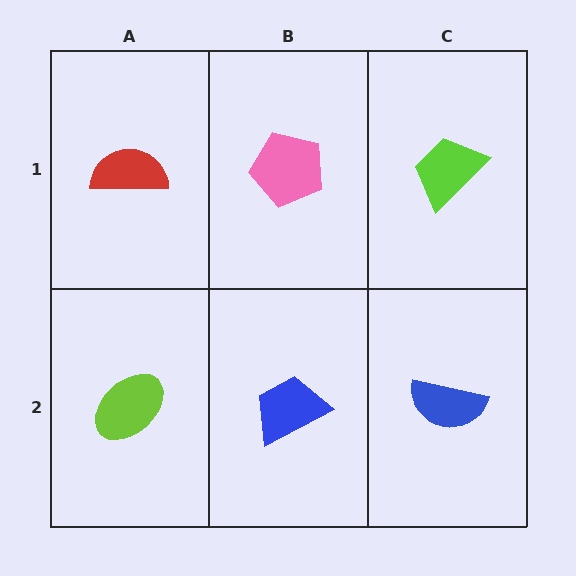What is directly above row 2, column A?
A red semicircle.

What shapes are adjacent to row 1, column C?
A blue semicircle (row 2, column C), a pink pentagon (row 1, column B).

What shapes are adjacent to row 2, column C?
A lime trapezoid (row 1, column C), a blue trapezoid (row 2, column B).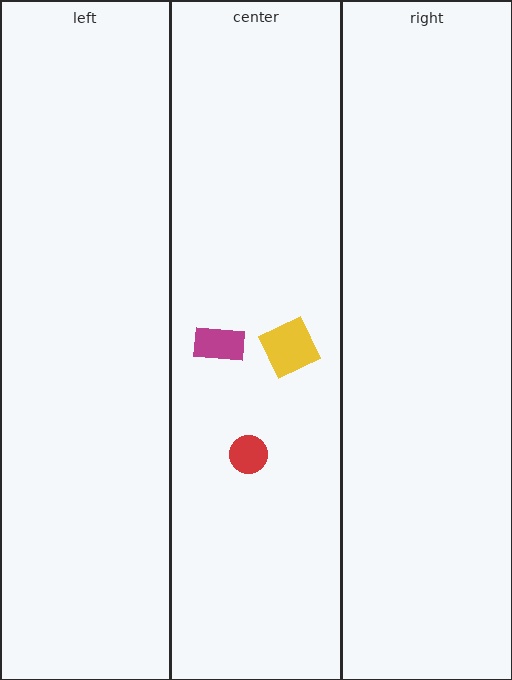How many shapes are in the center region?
3.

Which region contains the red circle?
The center region.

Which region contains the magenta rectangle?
The center region.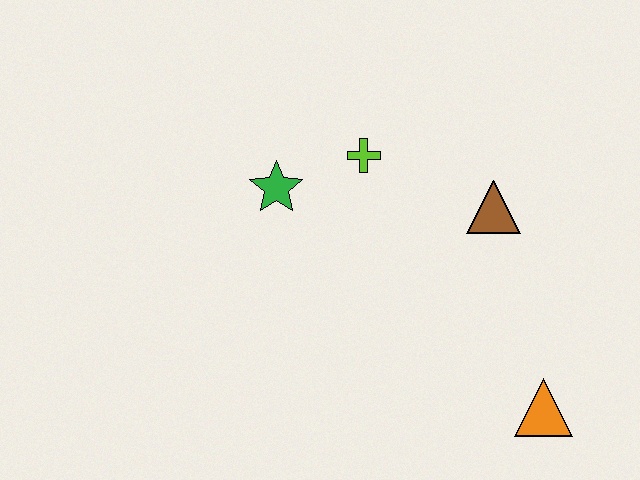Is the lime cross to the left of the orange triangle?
Yes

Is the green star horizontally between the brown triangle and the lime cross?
No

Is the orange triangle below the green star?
Yes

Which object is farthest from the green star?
The orange triangle is farthest from the green star.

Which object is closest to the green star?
The lime cross is closest to the green star.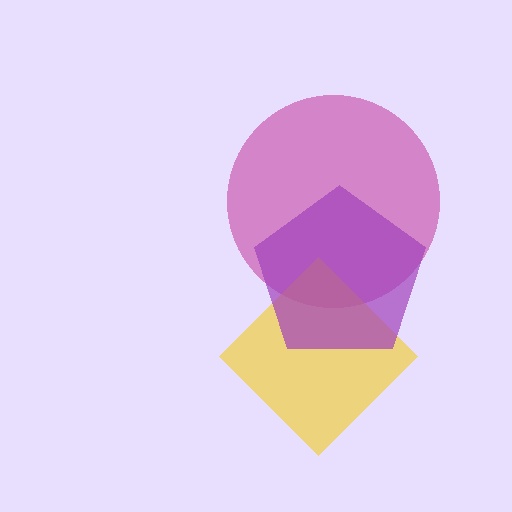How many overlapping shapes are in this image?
There are 3 overlapping shapes in the image.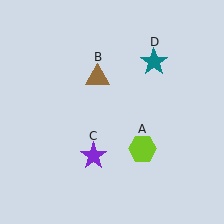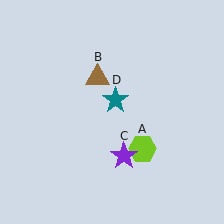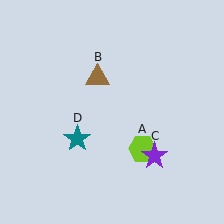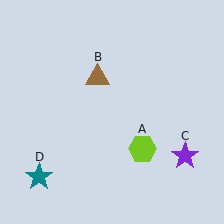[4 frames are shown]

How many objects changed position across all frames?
2 objects changed position: purple star (object C), teal star (object D).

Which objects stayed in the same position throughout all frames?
Lime hexagon (object A) and brown triangle (object B) remained stationary.